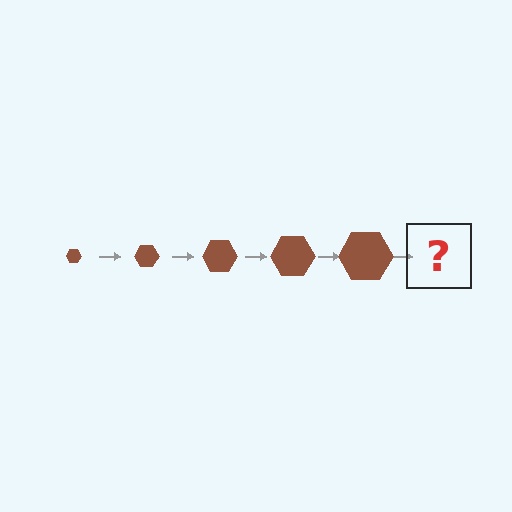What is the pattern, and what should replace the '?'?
The pattern is that the hexagon gets progressively larger each step. The '?' should be a brown hexagon, larger than the previous one.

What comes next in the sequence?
The next element should be a brown hexagon, larger than the previous one.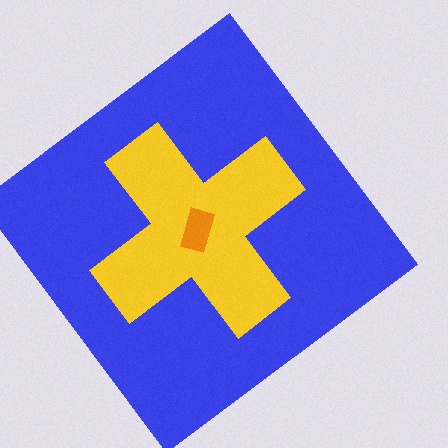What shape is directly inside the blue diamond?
The yellow cross.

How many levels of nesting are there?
3.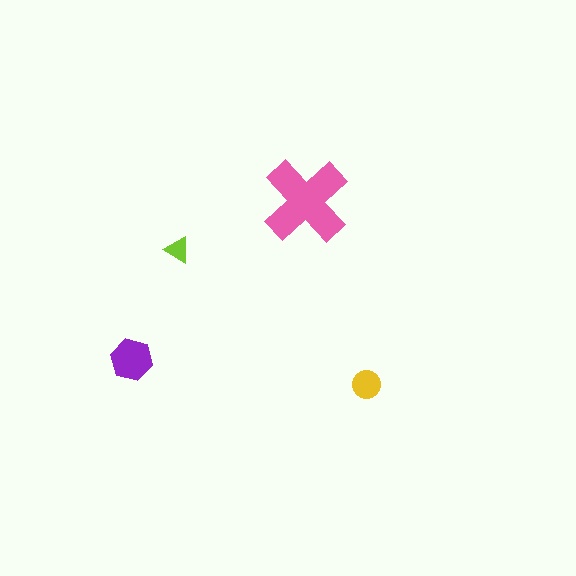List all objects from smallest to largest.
The lime triangle, the yellow circle, the purple hexagon, the pink cross.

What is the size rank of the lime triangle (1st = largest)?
4th.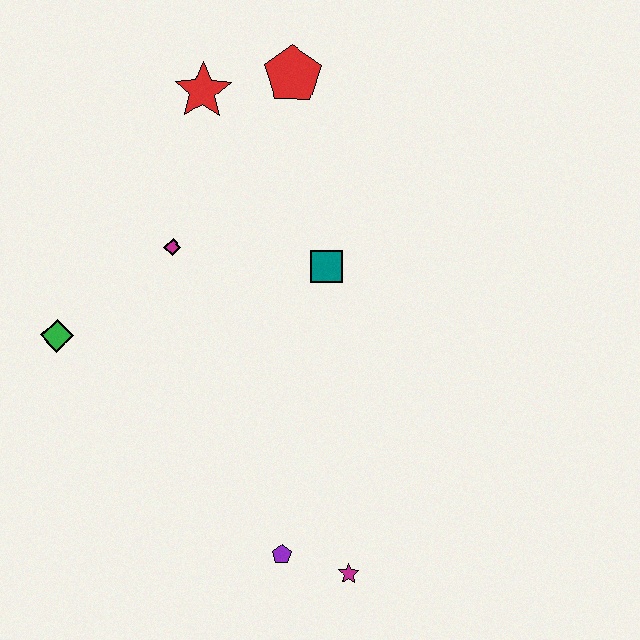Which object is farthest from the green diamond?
The magenta star is farthest from the green diamond.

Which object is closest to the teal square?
The magenta diamond is closest to the teal square.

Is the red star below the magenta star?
No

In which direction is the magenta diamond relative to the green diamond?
The magenta diamond is to the right of the green diamond.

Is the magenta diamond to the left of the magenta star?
Yes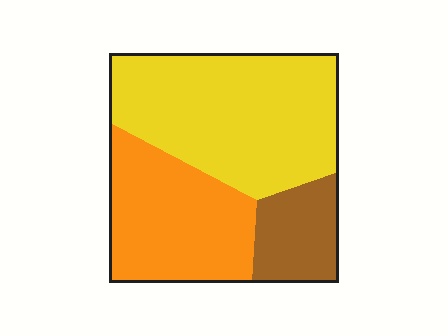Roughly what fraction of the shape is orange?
Orange takes up between a third and a half of the shape.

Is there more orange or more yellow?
Yellow.